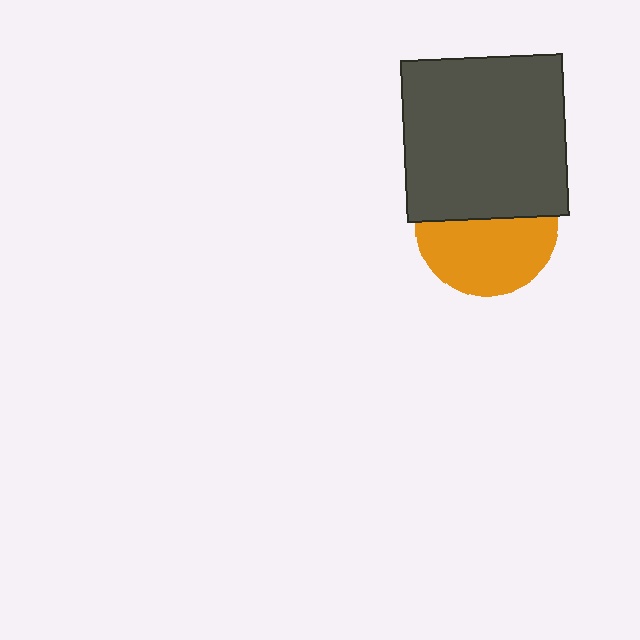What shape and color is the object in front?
The object in front is a dark gray square.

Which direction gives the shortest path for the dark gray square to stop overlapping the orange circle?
Moving up gives the shortest separation.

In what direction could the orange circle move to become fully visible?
The orange circle could move down. That would shift it out from behind the dark gray square entirely.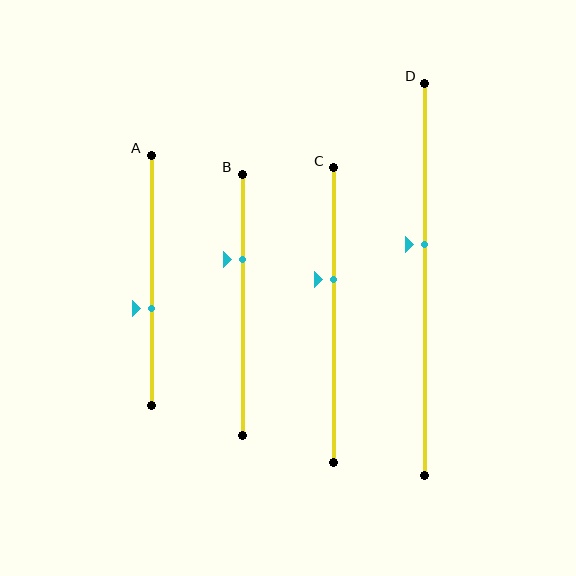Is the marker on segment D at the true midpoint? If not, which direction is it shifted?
No, the marker on segment D is shifted upward by about 9% of the segment length.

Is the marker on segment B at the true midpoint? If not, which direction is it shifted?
No, the marker on segment B is shifted upward by about 17% of the segment length.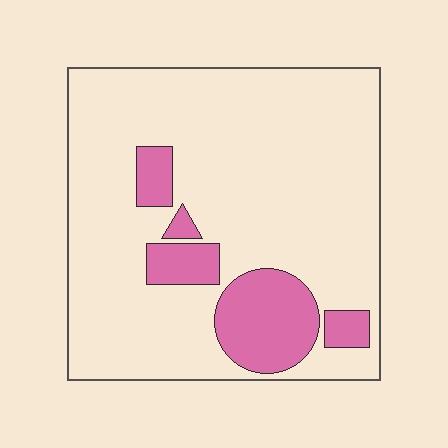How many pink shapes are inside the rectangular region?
5.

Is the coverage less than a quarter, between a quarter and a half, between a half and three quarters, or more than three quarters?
Less than a quarter.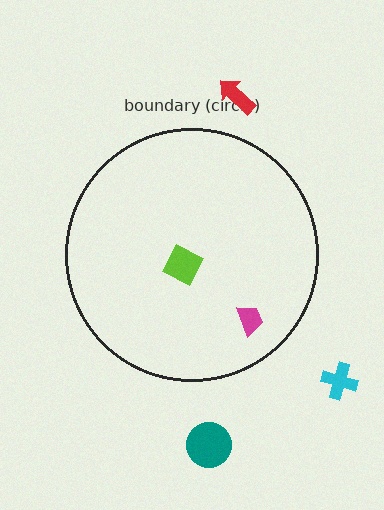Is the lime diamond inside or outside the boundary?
Inside.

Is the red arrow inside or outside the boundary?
Outside.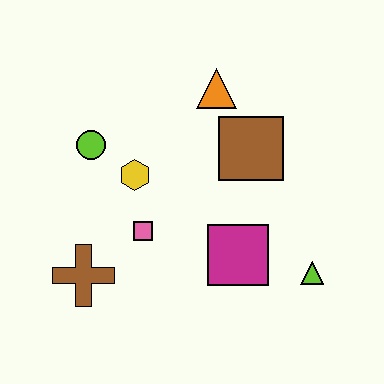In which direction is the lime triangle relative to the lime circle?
The lime triangle is to the right of the lime circle.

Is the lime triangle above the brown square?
No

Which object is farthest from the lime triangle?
The lime circle is farthest from the lime triangle.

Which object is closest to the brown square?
The orange triangle is closest to the brown square.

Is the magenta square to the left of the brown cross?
No